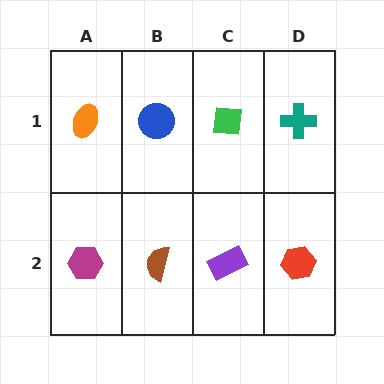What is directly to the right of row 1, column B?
A green square.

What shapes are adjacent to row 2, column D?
A teal cross (row 1, column D), a purple rectangle (row 2, column C).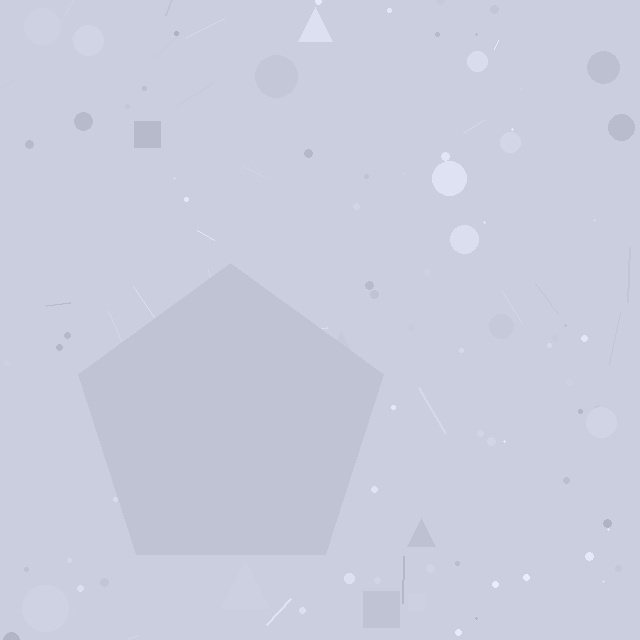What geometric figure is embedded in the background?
A pentagon is embedded in the background.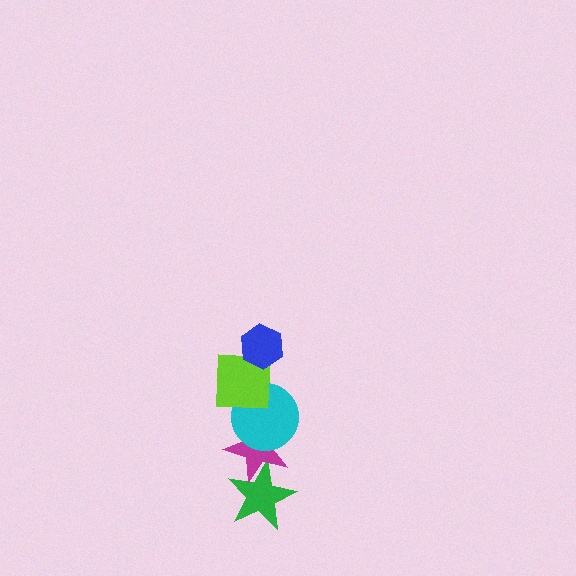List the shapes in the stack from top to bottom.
From top to bottom: the blue hexagon, the lime square, the cyan circle, the magenta star, the green star.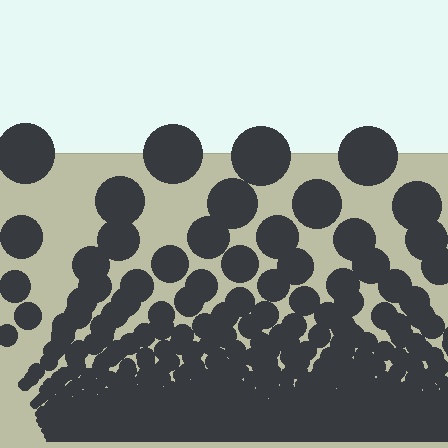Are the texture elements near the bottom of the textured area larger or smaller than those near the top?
Smaller. The gradient is inverted — elements near the bottom are smaller and denser.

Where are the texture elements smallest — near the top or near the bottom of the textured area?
Near the bottom.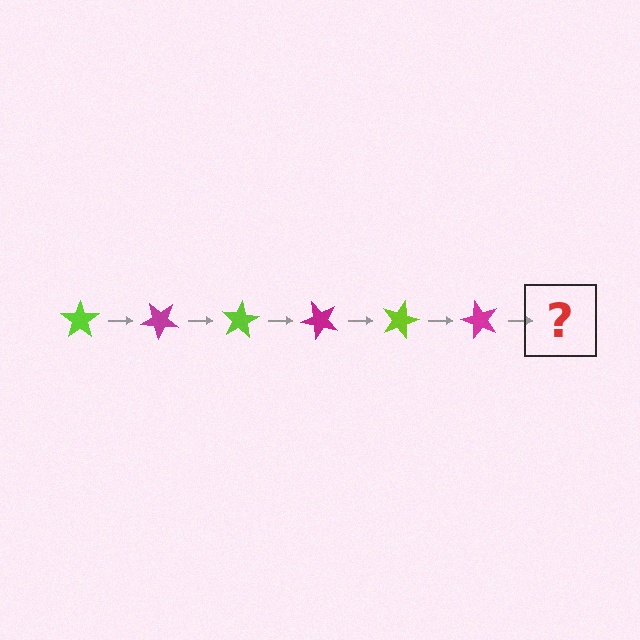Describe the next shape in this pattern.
It should be a lime star, rotated 240 degrees from the start.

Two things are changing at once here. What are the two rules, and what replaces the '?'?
The two rules are that it rotates 40 degrees each step and the color cycles through lime and magenta. The '?' should be a lime star, rotated 240 degrees from the start.